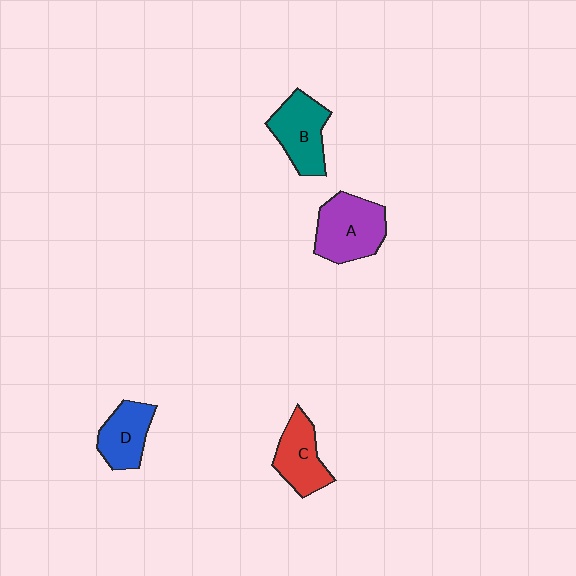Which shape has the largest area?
Shape A (purple).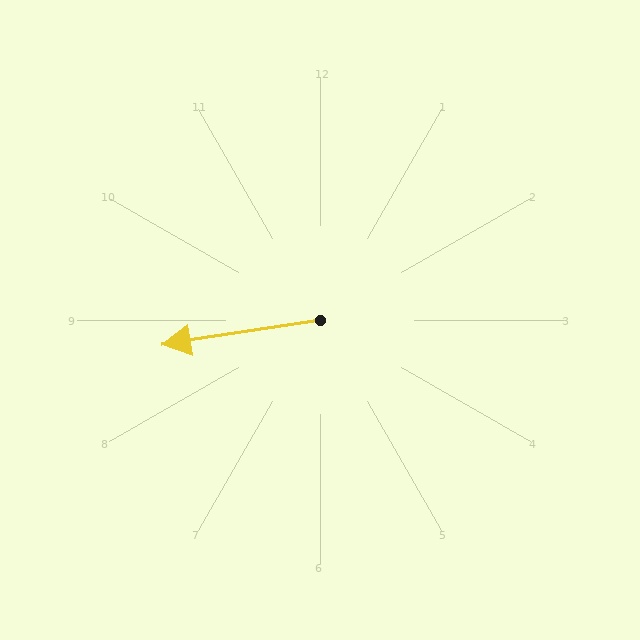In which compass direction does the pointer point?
West.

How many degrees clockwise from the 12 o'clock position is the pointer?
Approximately 261 degrees.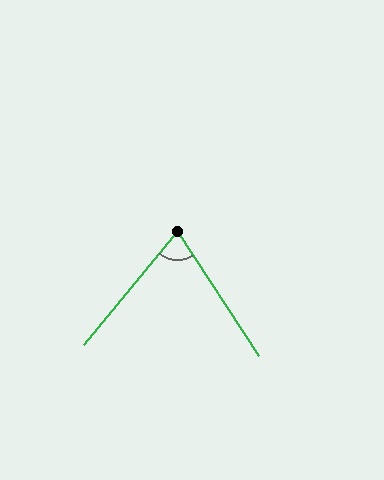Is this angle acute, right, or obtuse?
It is acute.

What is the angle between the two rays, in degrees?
Approximately 72 degrees.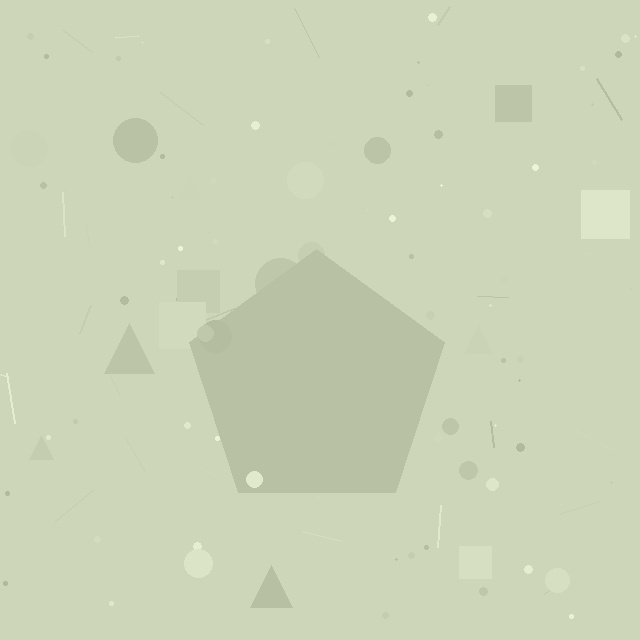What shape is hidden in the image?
A pentagon is hidden in the image.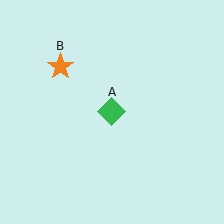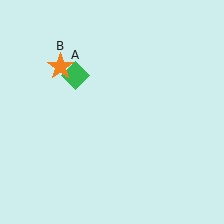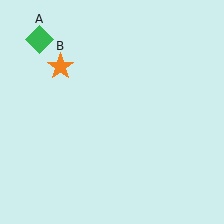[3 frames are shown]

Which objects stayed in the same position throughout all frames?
Orange star (object B) remained stationary.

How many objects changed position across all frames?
1 object changed position: green diamond (object A).